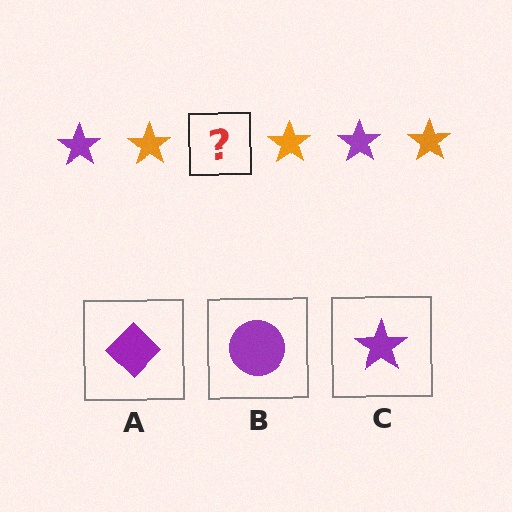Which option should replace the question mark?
Option C.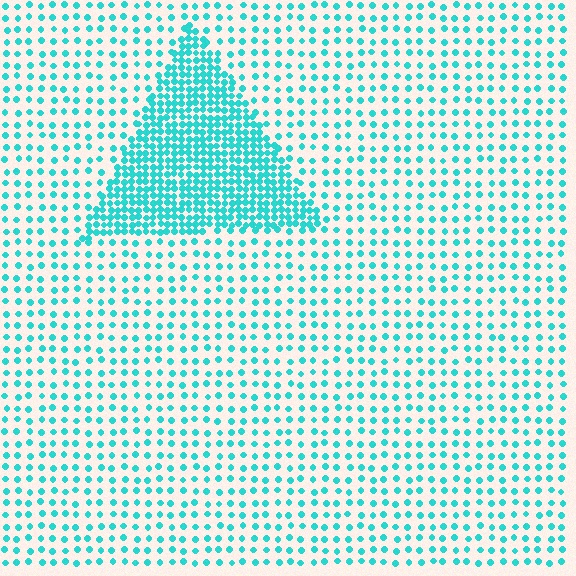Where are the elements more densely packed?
The elements are more densely packed inside the triangle boundary.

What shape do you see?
I see a triangle.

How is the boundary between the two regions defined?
The boundary is defined by a change in element density (approximately 2.8x ratio). All elements are the same color, size, and shape.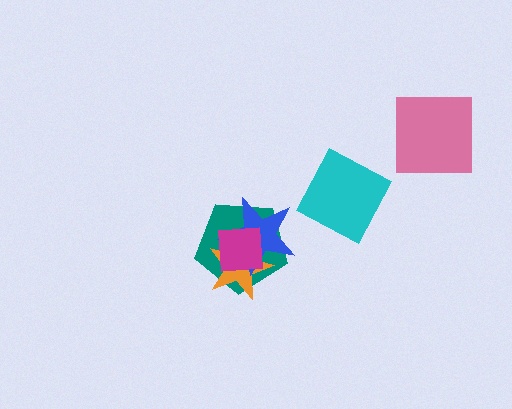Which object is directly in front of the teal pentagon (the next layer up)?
The orange star is directly in front of the teal pentagon.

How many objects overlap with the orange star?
3 objects overlap with the orange star.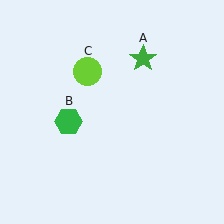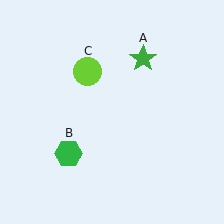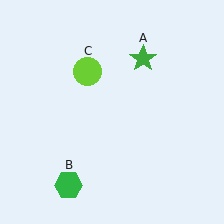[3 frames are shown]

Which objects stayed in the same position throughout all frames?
Green star (object A) and lime circle (object C) remained stationary.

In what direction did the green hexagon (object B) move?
The green hexagon (object B) moved down.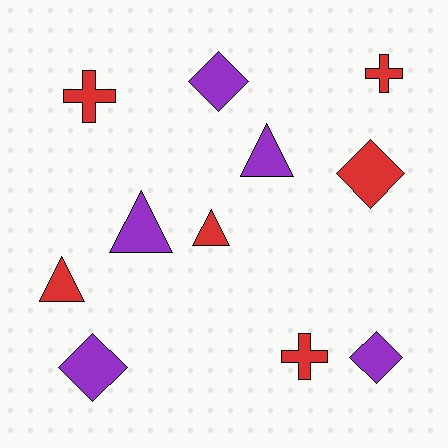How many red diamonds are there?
There is 1 red diamond.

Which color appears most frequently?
Red, with 6 objects.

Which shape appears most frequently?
Triangle, with 4 objects.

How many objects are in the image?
There are 11 objects.